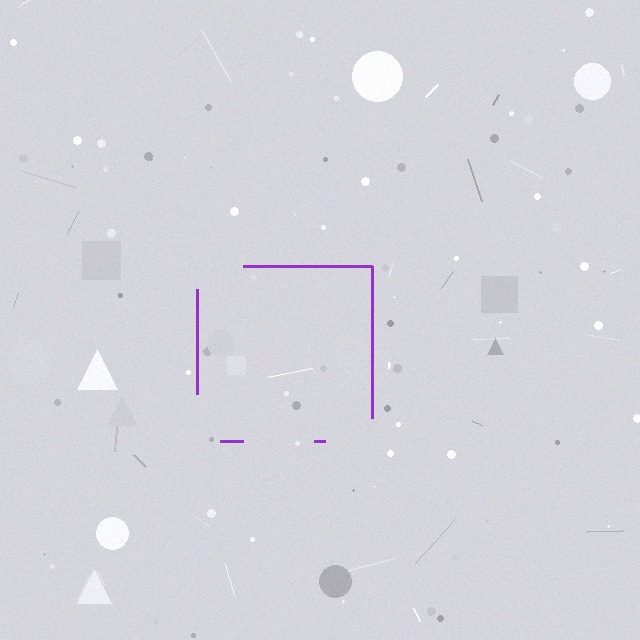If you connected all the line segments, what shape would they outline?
They would outline a square.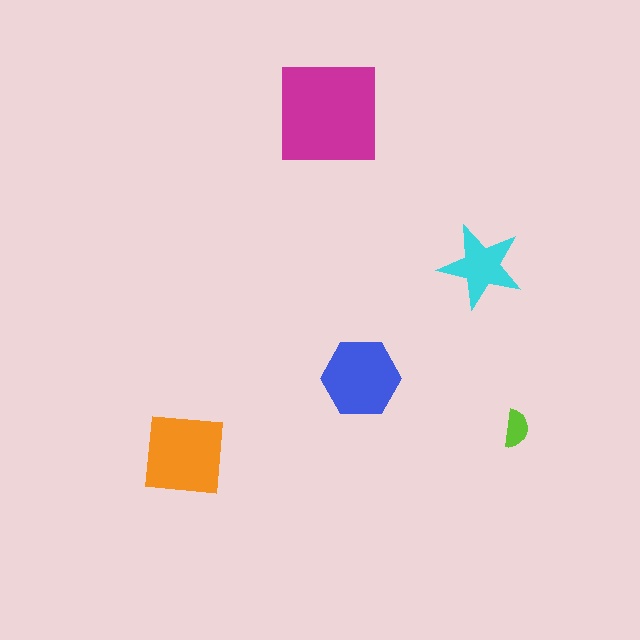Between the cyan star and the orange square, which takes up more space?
The orange square.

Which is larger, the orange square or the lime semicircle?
The orange square.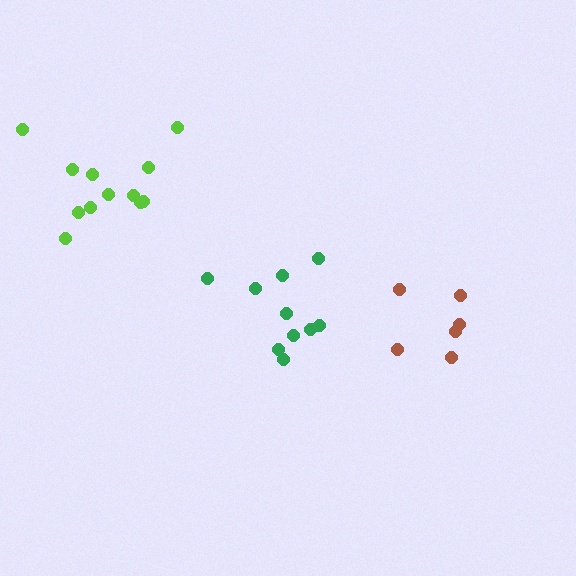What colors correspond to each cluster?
The clusters are colored: green, brown, lime.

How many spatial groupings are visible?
There are 3 spatial groupings.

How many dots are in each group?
Group 1: 10 dots, Group 2: 6 dots, Group 3: 12 dots (28 total).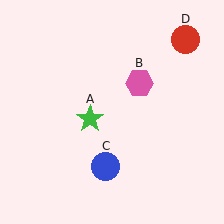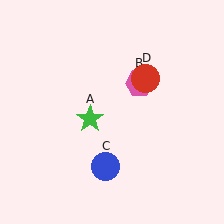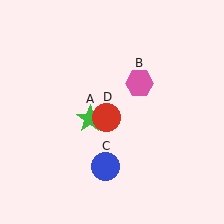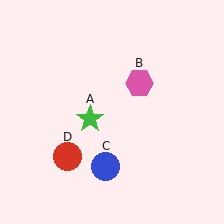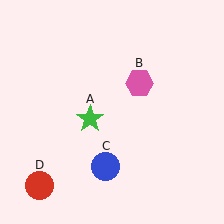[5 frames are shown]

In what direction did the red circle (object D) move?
The red circle (object D) moved down and to the left.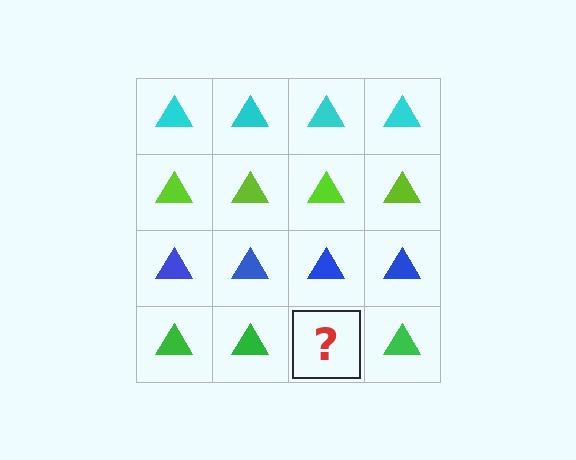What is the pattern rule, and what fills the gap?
The rule is that each row has a consistent color. The gap should be filled with a green triangle.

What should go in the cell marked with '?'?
The missing cell should contain a green triangle.